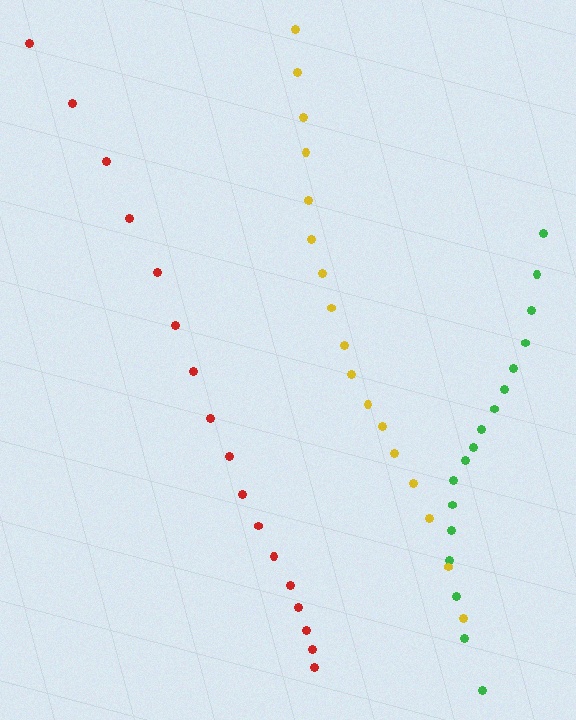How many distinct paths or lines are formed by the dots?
There are 3 distinct paths.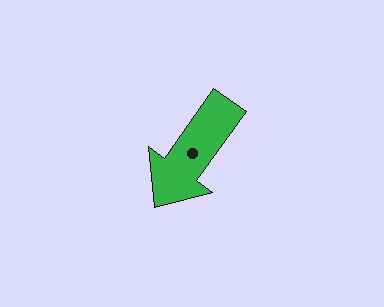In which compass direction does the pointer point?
Southwest.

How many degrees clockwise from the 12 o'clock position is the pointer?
Approximately 215 degrees.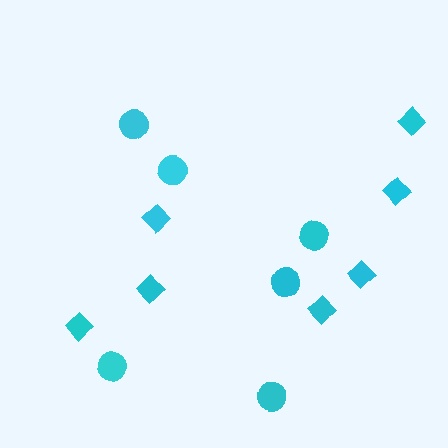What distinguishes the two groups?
There are 2 groups: one group of circles (6) and one group of diamonds (7).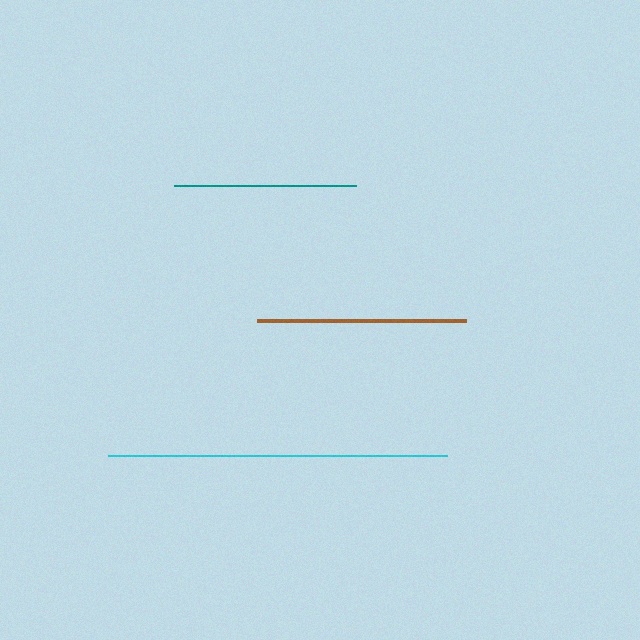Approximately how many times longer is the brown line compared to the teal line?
The brown line is approximately 1.2 times the length of the teal line.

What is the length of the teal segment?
The teal segment is approximately 182 pixels long.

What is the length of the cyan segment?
The cyan segment is approximately 339 pixels long.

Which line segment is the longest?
The cyan line is the longest at approximately 339 pixels.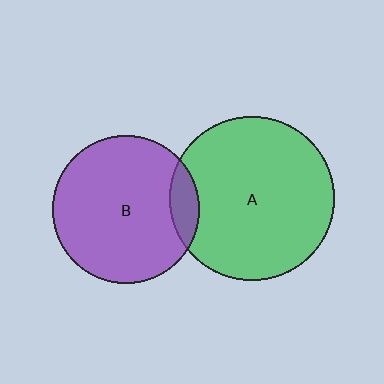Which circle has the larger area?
Circle A (green).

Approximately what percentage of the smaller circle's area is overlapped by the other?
Approximately 10%.